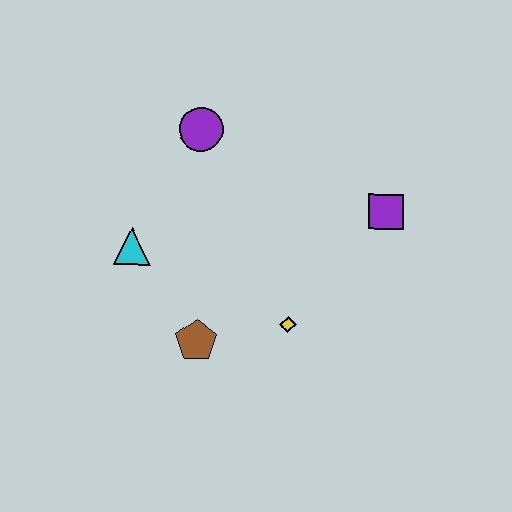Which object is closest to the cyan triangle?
The brown pentagon is closest to the cyan triangle.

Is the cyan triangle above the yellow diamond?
Yes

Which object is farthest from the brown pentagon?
The purple square is farthest from the brown pentagon.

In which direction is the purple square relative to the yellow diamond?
The purple square is above the yellow diamond.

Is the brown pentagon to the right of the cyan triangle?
Yes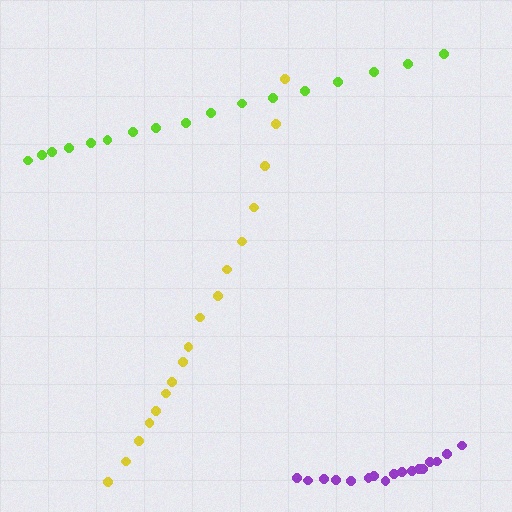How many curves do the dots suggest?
There are 3 distinct paths.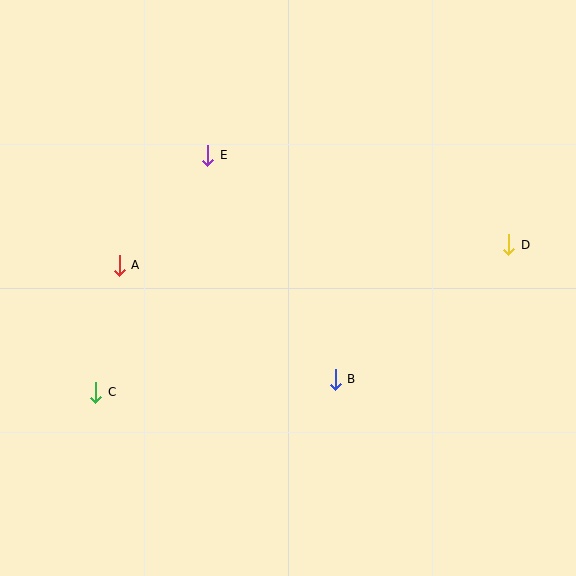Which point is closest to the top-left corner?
Point E is closest to the top-left corner.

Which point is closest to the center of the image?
Point B at (335, 379) is closest to the center.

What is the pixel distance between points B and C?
The distance between B and C is 240 pixels.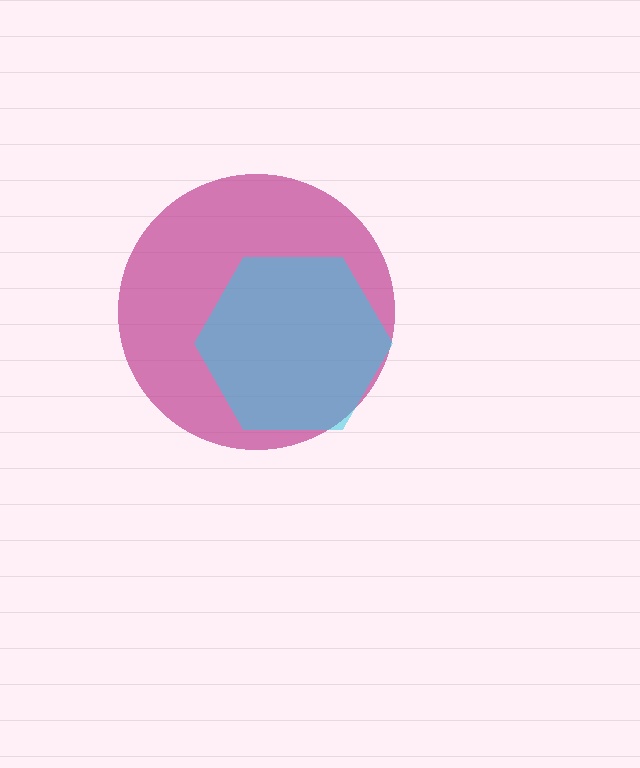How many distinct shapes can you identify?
There are 2 distinct shapes: a magenta circle, a cyan hexagon.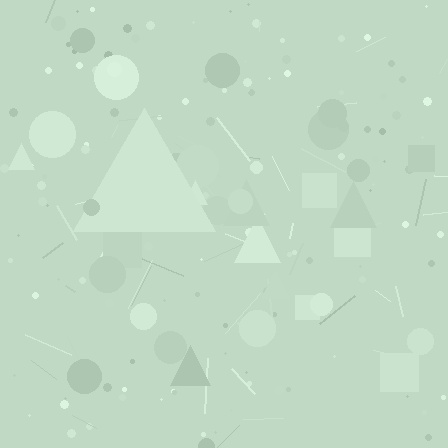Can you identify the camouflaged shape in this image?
The camouflaged shape is a triangle.